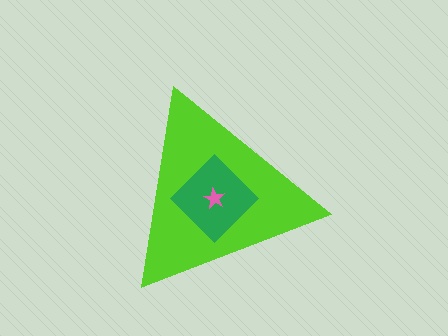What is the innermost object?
The pink star.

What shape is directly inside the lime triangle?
The green diamond.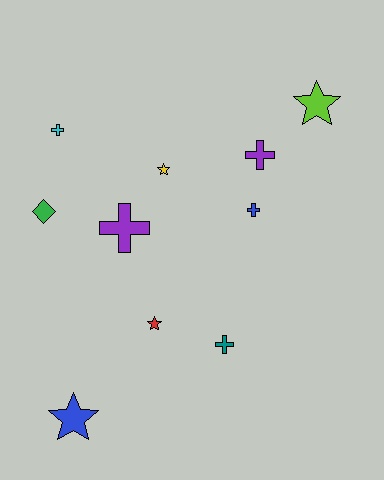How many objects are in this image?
There are 10 objects.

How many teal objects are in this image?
There is 1 teal object.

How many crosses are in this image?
There are 5 crosses.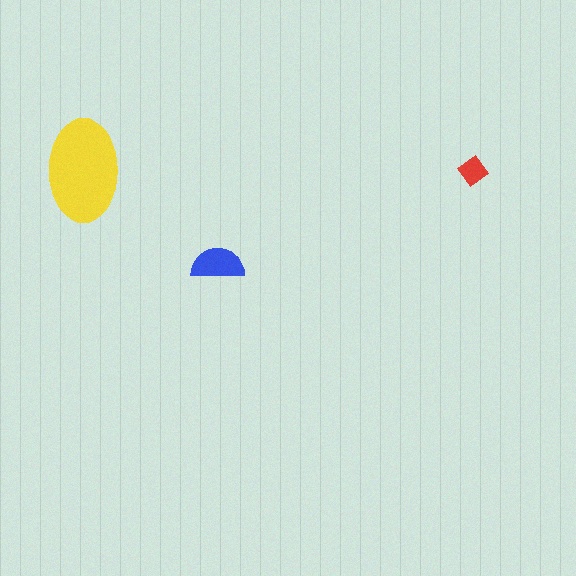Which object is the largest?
The yellow ellipse.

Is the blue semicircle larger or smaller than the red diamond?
Larger.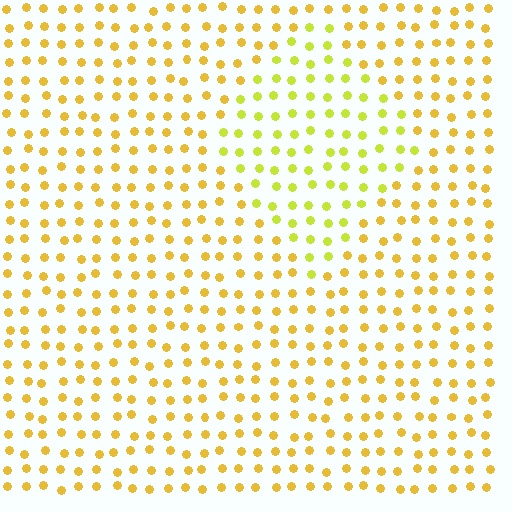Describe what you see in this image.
The image is filled with small yellow elements in a uniform arrangement. A diamond-shaped region is visible where the elements are tinted to a slightly different hue, forming a subtle color boundary.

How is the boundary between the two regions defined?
The boundary is defined purely by a slight shift in hue (about 27 degrees). Spacing, size, and orientation are identical on both sides.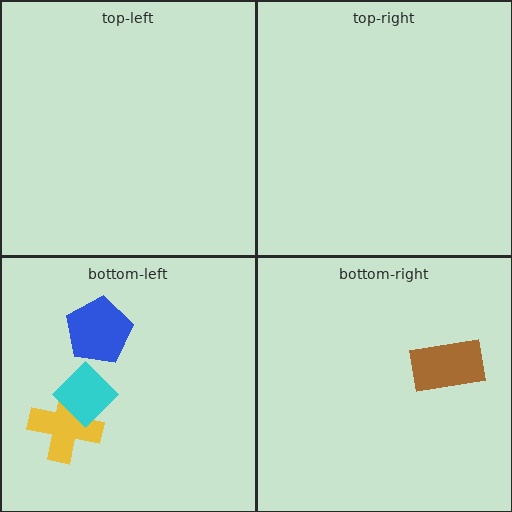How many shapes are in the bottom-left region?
3.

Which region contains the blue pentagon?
The bottom-left region.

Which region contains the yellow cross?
The bottom-left region.